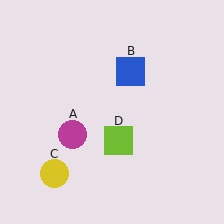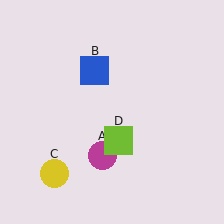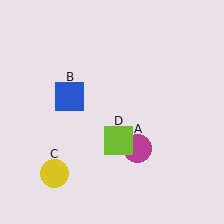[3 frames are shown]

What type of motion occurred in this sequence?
The magenta circle (object A), blue square (object B) rotated counterclockwise around the center of the scene.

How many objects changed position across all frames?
2 objects changed position: magenta circle (object A), blue square (object B).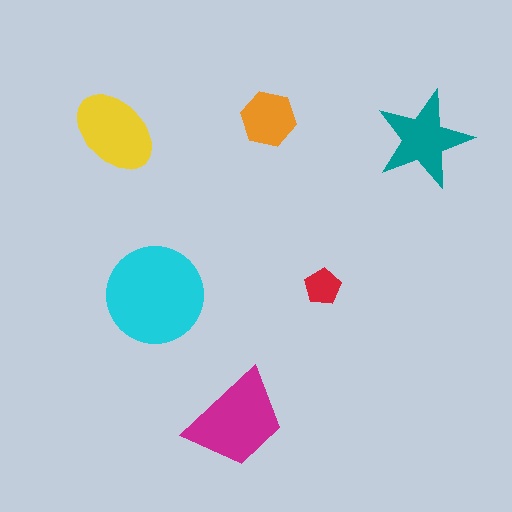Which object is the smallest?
The red pentagon.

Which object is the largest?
The cyan circle.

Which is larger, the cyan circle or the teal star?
The cyan circle.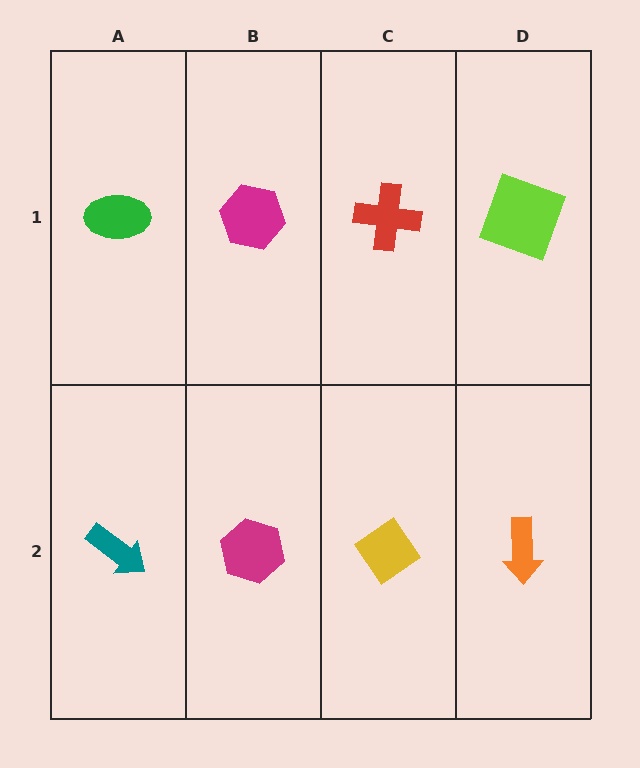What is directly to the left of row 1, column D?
A red cross.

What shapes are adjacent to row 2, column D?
A lime square (row 1, column D), a yellow diamond (row 2, column C).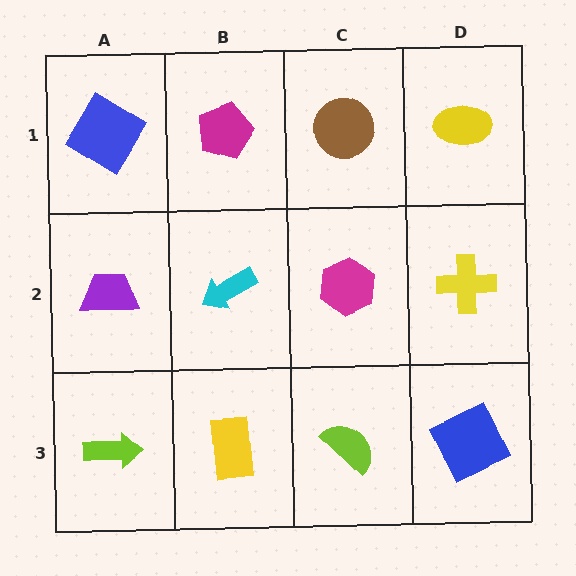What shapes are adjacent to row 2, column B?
A magenta pentagon (row 1, column B), a yellow rectangle (row 3, column B), a purple trapezoid (row 2, column A), a magenta hexagon (row 2, column C).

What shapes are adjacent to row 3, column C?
A magenta hexagon (row 2, column C), a yellow rectangle (row 3, column B), a blue square (row 3, column D).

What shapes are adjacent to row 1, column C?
A magenta hexagon (row 2, column C), a magenta pentagon (row 1, column B), a yellow ellipse (row 1, column D).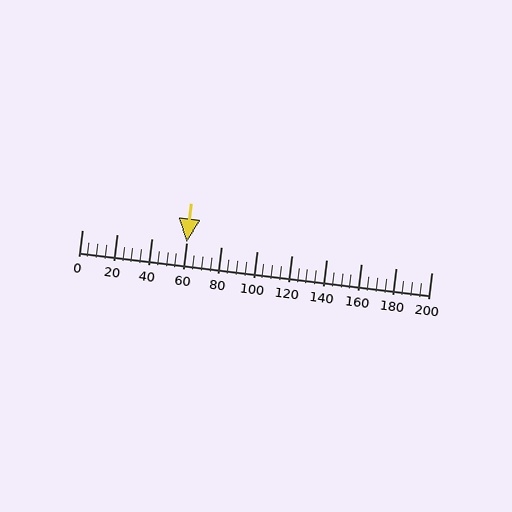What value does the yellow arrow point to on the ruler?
The yellow arrow points to approximately 60.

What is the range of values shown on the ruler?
The ruler shows values from 0 to 200.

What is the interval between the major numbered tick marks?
The major tick marks are spaced 20 units apart.